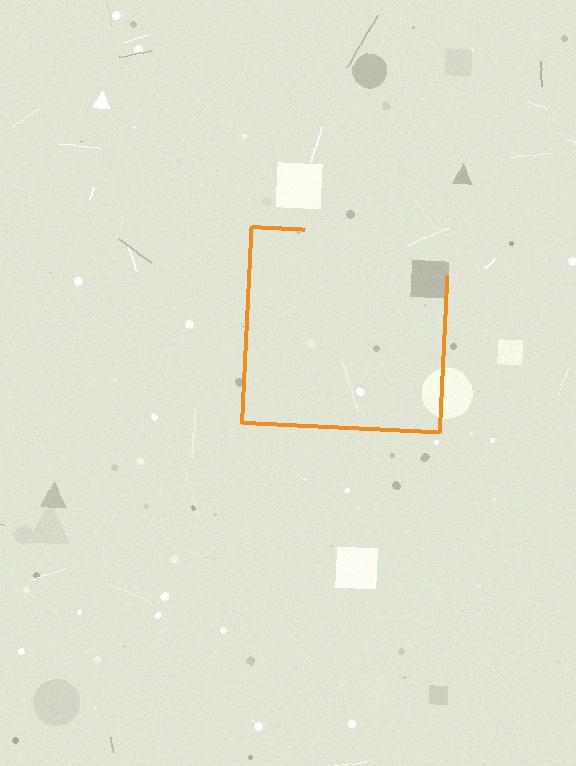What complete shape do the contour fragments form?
The contour fragments form a square.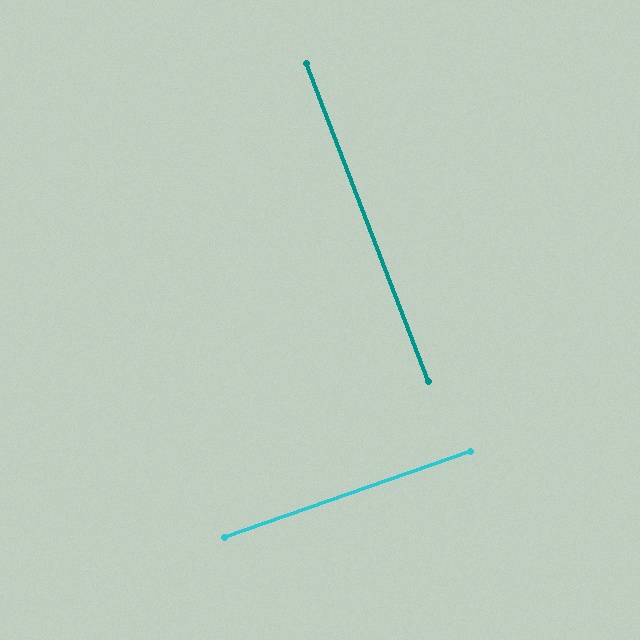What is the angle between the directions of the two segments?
Approximately 88 degrees.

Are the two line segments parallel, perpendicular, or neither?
Perpendicular — they meet at approximately 88°.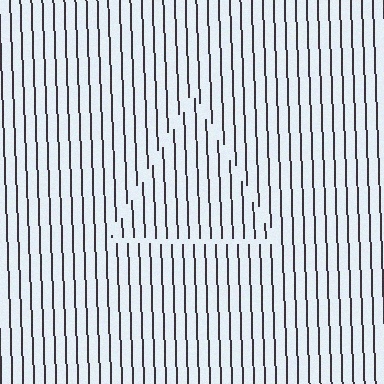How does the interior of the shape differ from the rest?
The interior of the shape contains the same grating, shifted by half a period — the contour is defined by the phase discontinuity where line-ends from the inner and outer gratings abut.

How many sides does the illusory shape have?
3 sides — the line-ends trace a triangle.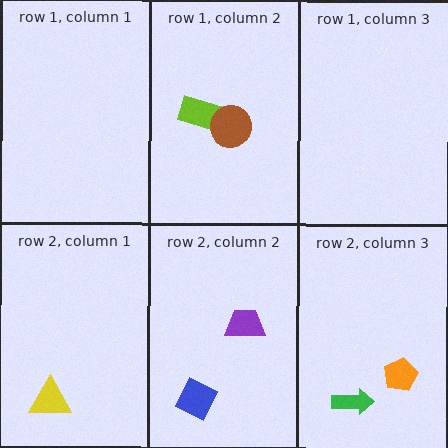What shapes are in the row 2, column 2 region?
The blue diamond, the purple trapezoid.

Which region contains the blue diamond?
The row 2, column 2 region.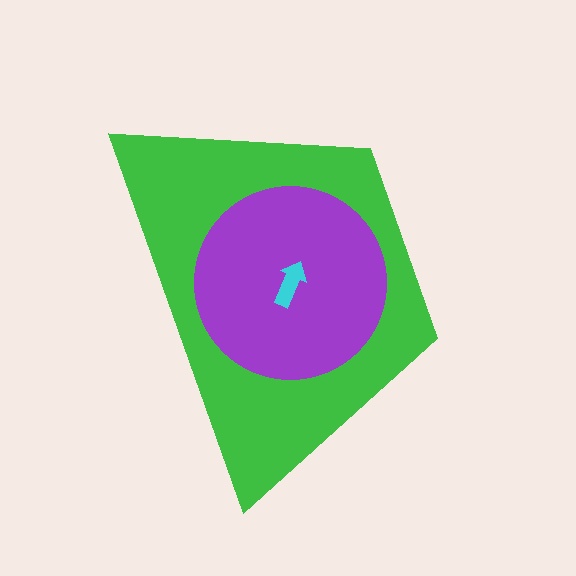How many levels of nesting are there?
3.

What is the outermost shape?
The green trapezoid.